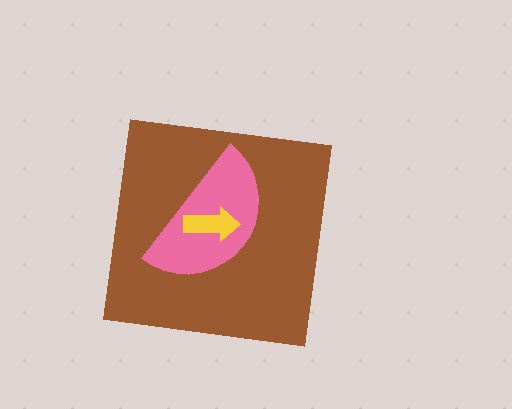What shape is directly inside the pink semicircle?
The yellow arrow.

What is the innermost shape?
The yellow arrow.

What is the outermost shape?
The brown square.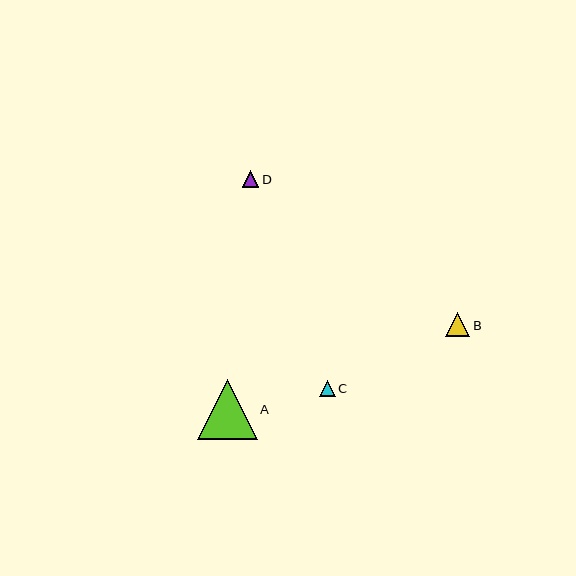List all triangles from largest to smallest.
From largest to smallest: A, B, D, C.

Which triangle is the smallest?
Triangle C is the smallest with a size of approximately 16 pixels.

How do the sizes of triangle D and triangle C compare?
Triangle D and triangle C are approximately the same size.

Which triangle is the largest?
Triangle A is the largest with a size of approximately 60 pixels.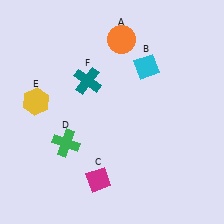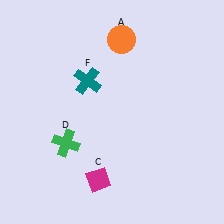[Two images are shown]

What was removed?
The cyan diamond (B), the yellow hexagon (E) were removed in Image 2.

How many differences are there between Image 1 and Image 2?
There are 2 differences between the two images.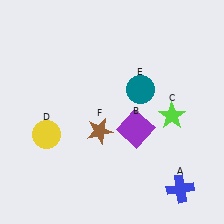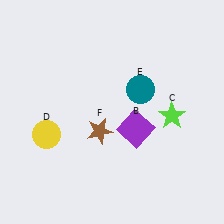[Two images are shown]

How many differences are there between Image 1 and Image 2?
There is 1 difference between the two images.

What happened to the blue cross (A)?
The blue cross (A) was removed in Image 2. It was in the bottom-right area of Image 1.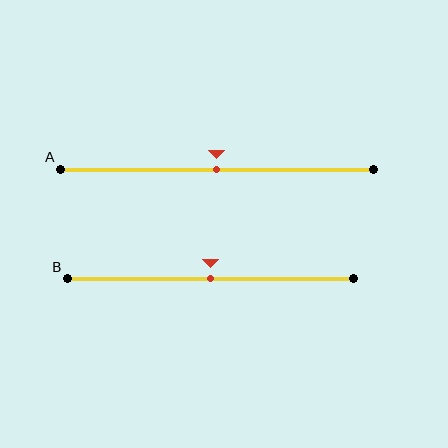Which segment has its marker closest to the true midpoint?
Segment A has its marker closest to the true midpoint.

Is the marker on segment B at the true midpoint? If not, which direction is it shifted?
Yes, the marker on segment B is at the true midpoint.